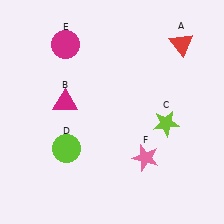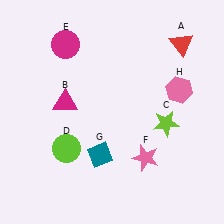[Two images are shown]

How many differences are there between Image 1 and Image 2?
There are 2 differences between the two images.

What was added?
A teal diamond (G), a pink hexagon (H) were added in Image 2.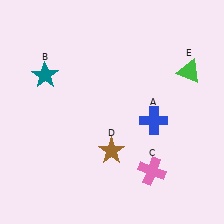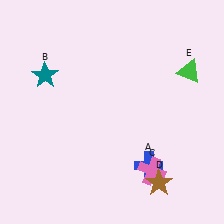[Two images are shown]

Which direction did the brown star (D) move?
The brown star (D) moved right.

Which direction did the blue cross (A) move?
The blue cross (A) moved down.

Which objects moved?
The objects that moved are: the blue cross (A), the brown star (D).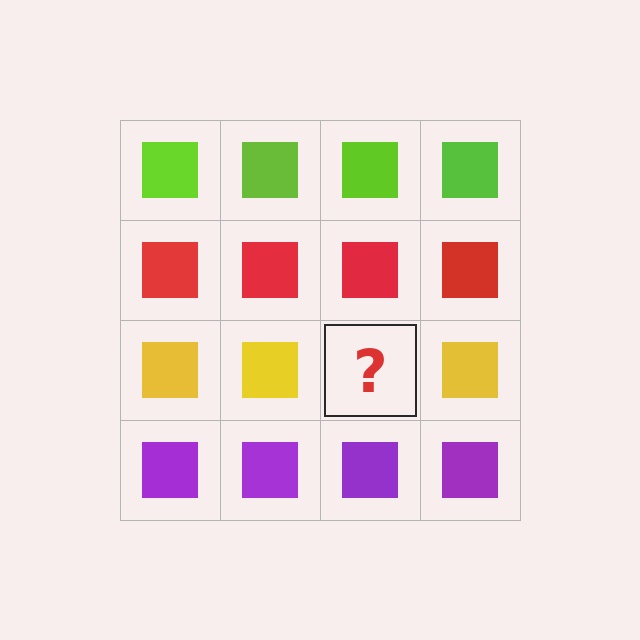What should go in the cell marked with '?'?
The missing cell should contain a yellow square.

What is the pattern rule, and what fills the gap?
The rule is that each row has a consistent color. The gap should be filled with a yellow square.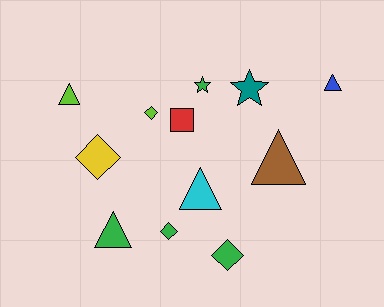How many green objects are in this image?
There are 4 green objects.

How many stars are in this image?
There are 2 stars.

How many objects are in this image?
There are 12 objects.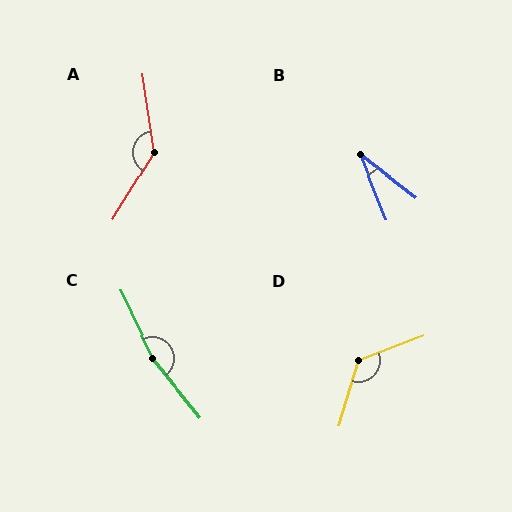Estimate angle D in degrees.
Approximately 128 degrees.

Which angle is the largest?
C, at approximately 166 degrees.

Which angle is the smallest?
B, at approximately 31 degrees.